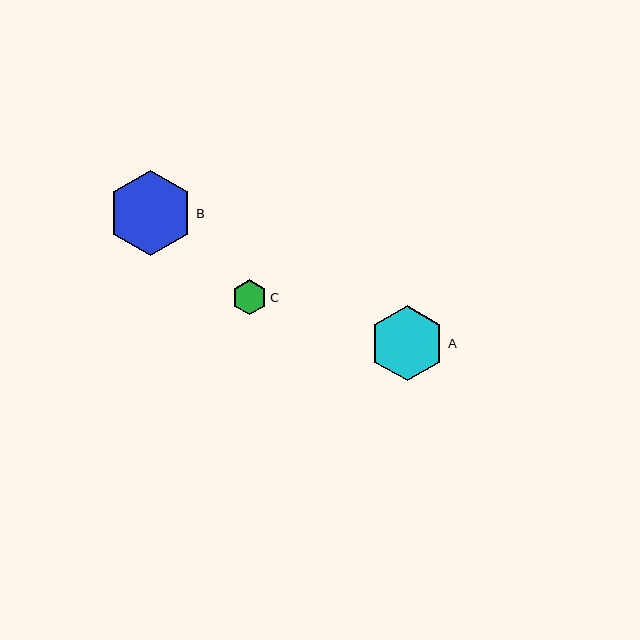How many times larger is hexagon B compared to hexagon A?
Hexagon B is approximately 1.1 times the size of hexagon A.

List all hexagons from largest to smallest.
From largest to smallest: B, A, C.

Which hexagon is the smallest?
Hexagon C is the smallest with a size of approximately 35 pixels.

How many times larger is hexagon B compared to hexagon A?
Hexagon B is approximately 1.1 times the size of hexagon A.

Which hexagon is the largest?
Hexagon B is the largest with a size of approximately 85 pixels.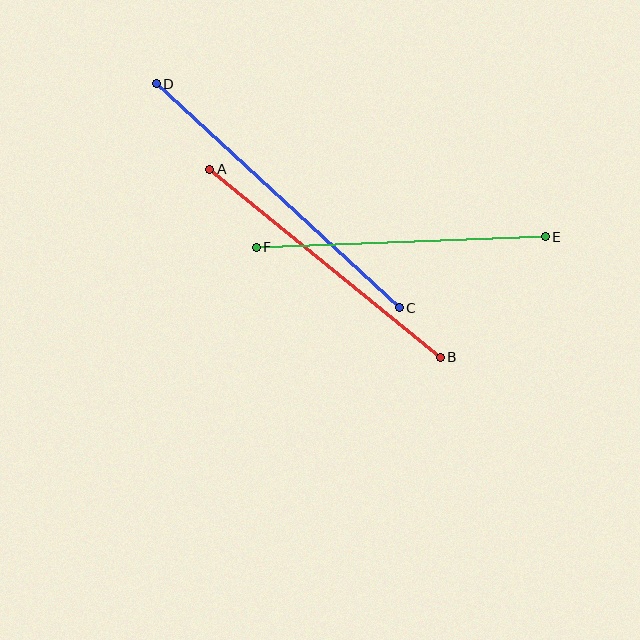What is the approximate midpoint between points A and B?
The midpoint is at approximately (325, 263) pixels.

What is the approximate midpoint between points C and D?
The midpoint is at approximately (278, 196) pixels.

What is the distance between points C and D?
The distance is approximately 330 pixels.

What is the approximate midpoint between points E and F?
The midpoint is at approximately (401, 242) pixels.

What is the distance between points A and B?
The distance is approximately 298 pixels.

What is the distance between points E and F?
The distance is approximately 289 pixels.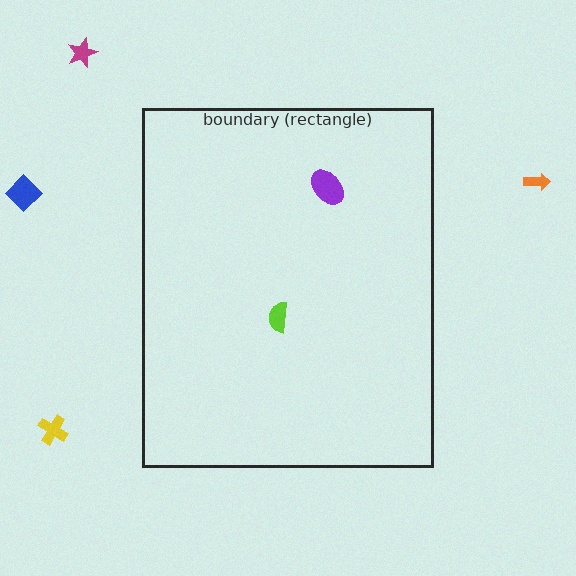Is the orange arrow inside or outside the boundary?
Outside.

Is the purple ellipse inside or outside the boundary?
Inside.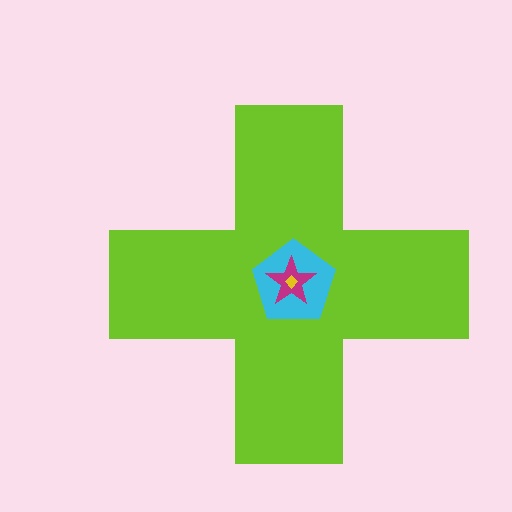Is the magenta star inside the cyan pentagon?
Yes.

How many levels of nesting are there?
4.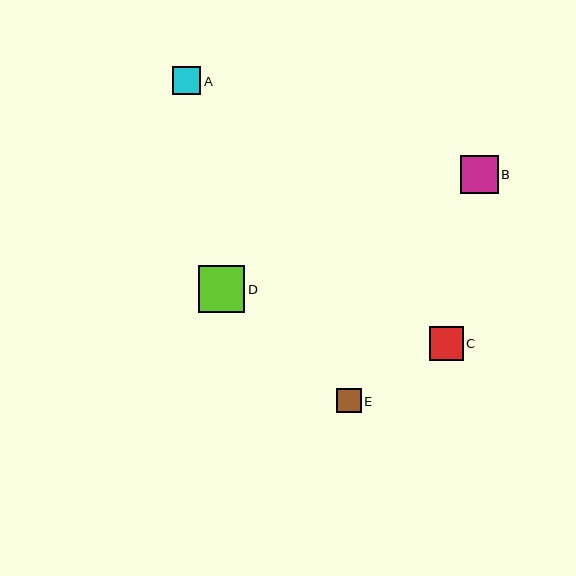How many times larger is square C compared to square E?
Square C is approximately 1.4 times the size of square E.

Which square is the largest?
Square D is the largest with a size of approximately 47 pixels.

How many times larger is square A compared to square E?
Square A is approximately 1.1 times the size of square E.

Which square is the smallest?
Square E is the smallest with a size of approximately 24 pixels.